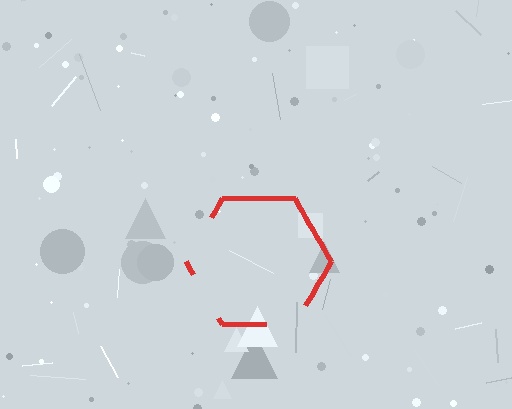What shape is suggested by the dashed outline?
The dashed outline suggests a hexagon.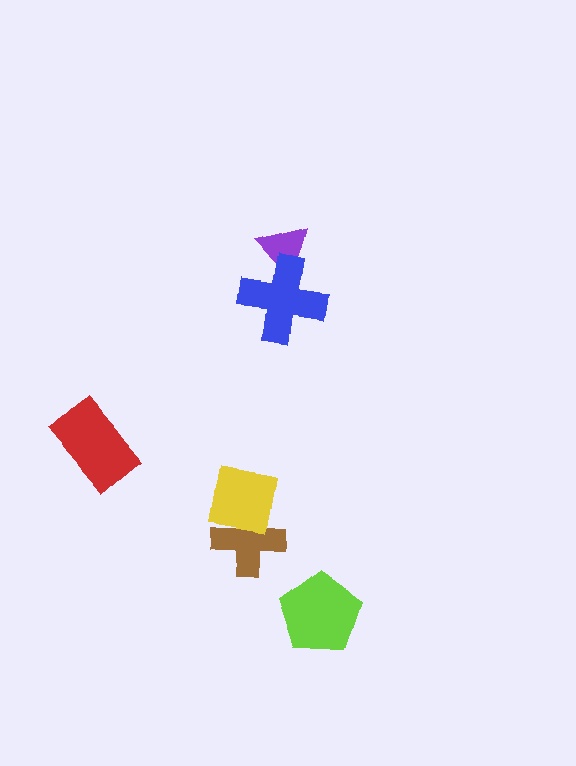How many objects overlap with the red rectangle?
0 objects overlap with the red rectangle.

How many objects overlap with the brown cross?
1 object overlaps with the brown cross.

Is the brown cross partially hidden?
Yes, it is partially covered by another shape.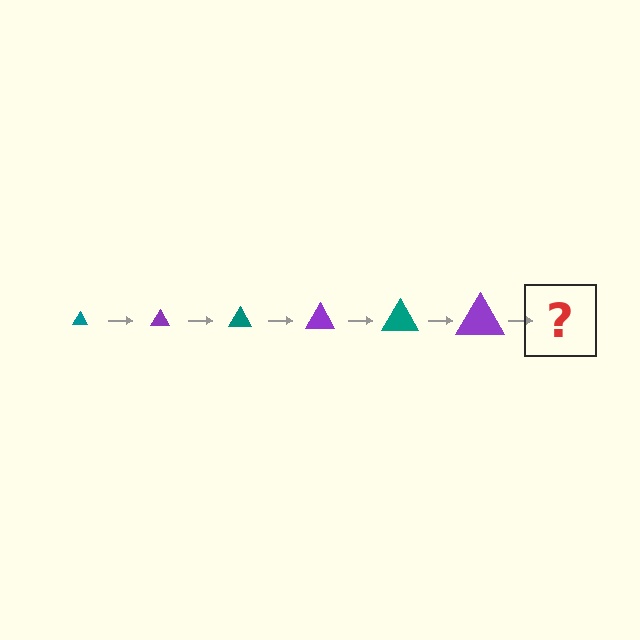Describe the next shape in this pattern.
It should be a teal triangle, larger than the previous one.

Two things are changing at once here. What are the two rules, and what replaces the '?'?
The two rules are that the triangle grows larger each step and the color cycles through teal and purple. The '?' should be a teal triangle, larger than the previous one.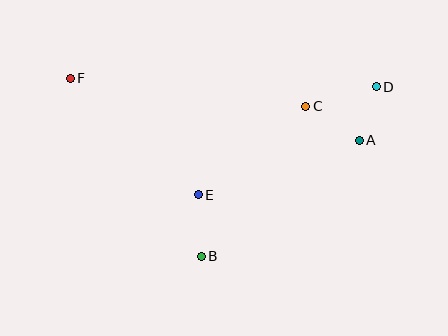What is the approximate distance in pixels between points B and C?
The distance between B and C is approximately 183 pixels.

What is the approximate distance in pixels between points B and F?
The distance between B and F is approximately 221 pixels.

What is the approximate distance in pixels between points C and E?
The distance between C and E is approximately 139 pixels.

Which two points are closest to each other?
Points A and D are closest to each other.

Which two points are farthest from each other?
Points D and F are farthest from each other.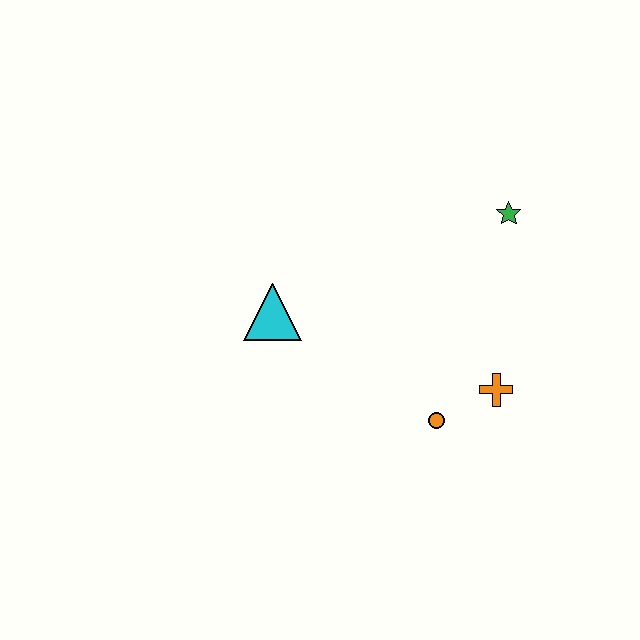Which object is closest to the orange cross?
The orange circle is closest to the orange cross.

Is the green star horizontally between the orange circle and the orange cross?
No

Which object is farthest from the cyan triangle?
The green star is farthest from the cyan triangle.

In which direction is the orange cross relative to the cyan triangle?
The orange cross is to the right of the cyan triangle.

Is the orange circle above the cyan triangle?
No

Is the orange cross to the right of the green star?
No